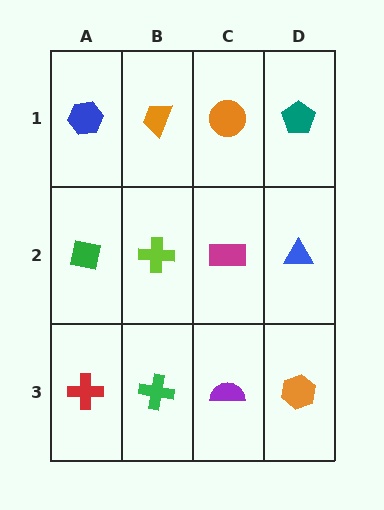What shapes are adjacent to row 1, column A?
A green square (row 2, column A), an orange trapezoid (row 1, column B).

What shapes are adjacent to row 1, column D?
A blue triangle (row 2, column D), an orange circle (row 1, column C).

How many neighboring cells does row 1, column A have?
2.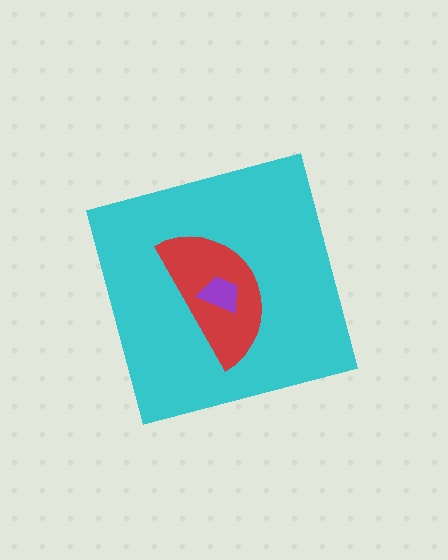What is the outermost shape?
The cyan square.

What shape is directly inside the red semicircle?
The purple trapezoid.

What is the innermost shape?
The purple trapezoid.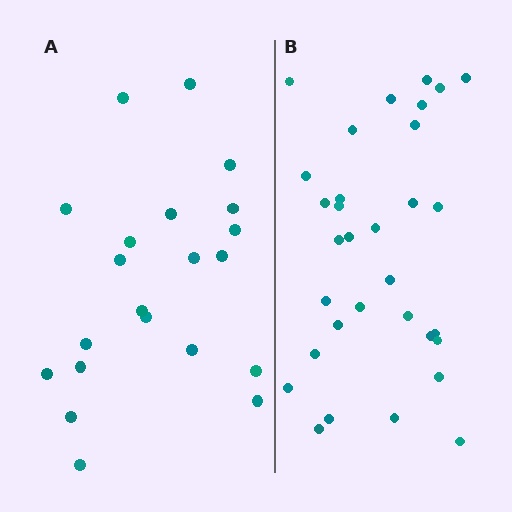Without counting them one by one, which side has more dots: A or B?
Region B (the right region) has more dots.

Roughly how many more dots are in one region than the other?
Region B has roughly 12 or so more dots than region A.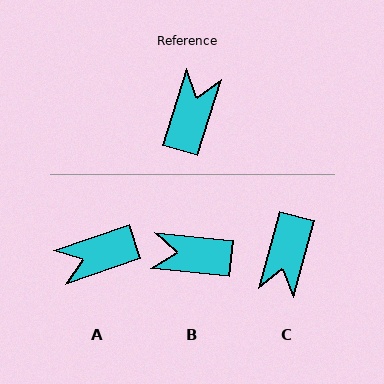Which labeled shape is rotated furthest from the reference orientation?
C, about 178 degrees away.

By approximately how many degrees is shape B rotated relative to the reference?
Approximately 101 degrees counter-clockwise.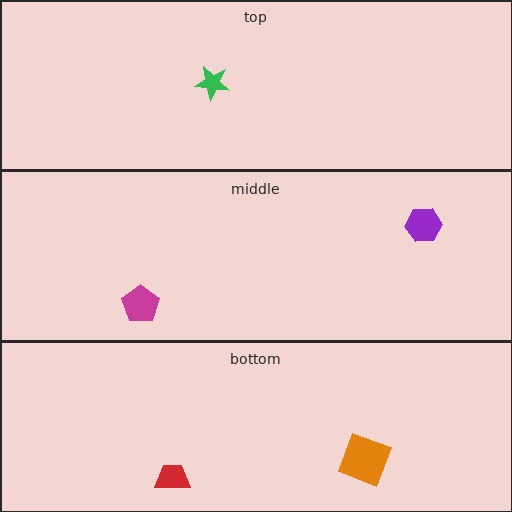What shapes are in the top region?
The green star.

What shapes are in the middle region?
The purple hexagon, the magenta pentagon.